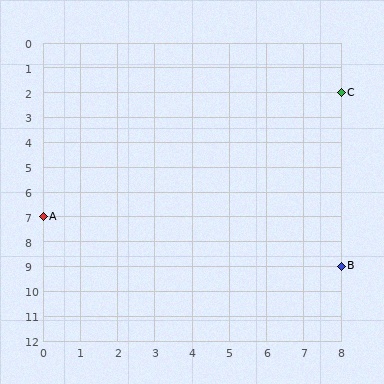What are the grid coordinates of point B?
Point B is at grid coordinates (8, 9).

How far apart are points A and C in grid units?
Points A and C are 8 columns and 5 rows apart (about 9.4 grid units diagonally).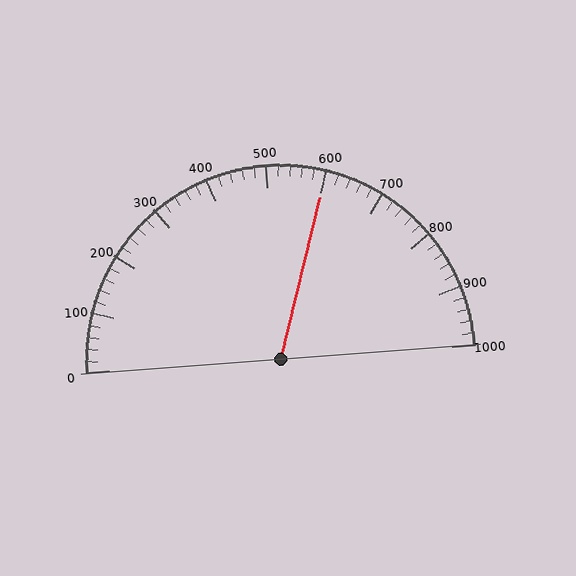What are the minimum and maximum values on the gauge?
The gauge ranges from 0 to 1000.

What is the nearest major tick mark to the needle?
The nearest major tick mark is 600.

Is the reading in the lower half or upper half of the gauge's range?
The reading is in the upper half of the range (0 to 1000).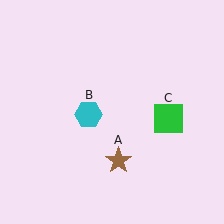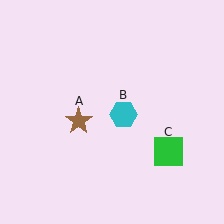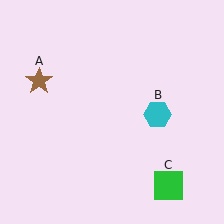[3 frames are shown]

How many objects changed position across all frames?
3 objects changed position: brown star (object A), cyan hexagon (object B), green square (object C).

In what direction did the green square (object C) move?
The green square (object C) moved down.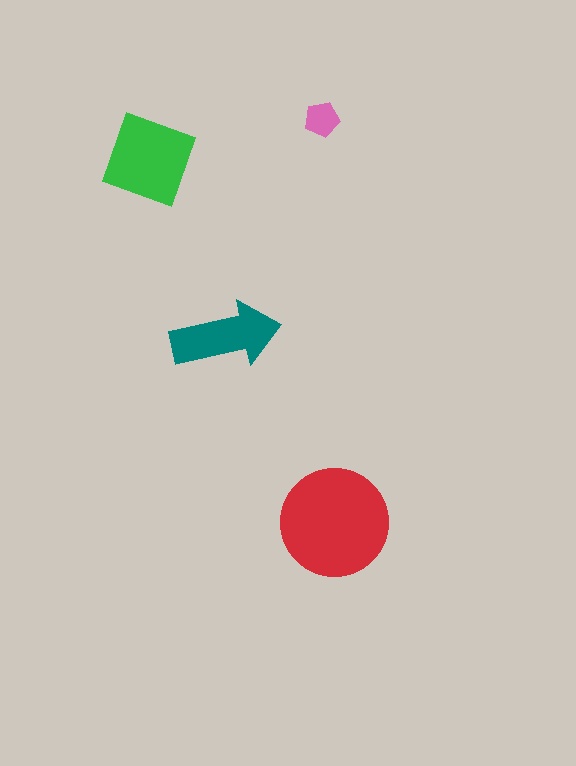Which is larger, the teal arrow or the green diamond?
The green diamond.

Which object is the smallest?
The pink pentagon.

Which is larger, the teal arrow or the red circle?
The red circle.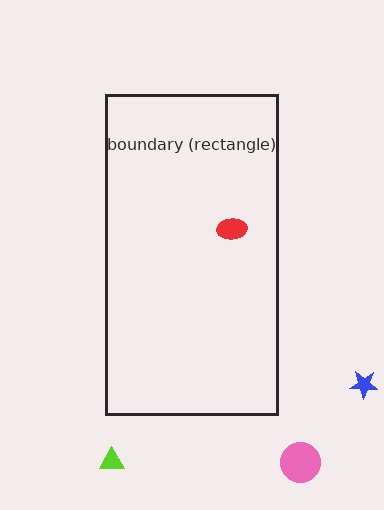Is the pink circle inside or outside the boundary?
Outside.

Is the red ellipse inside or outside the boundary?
Inside.